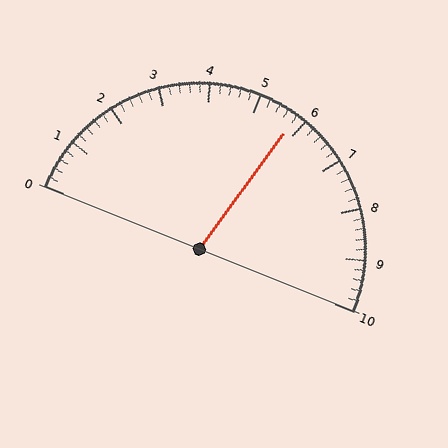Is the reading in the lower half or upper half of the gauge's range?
The reading is in the upper half of the range (0 to 10).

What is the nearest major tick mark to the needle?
The nearest major tick mark is 6.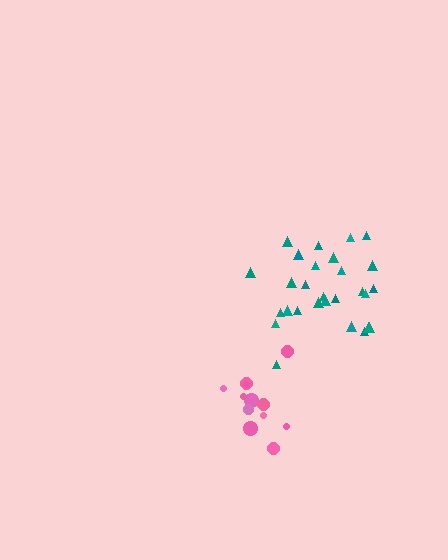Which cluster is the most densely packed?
Pink.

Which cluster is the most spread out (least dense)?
Teal.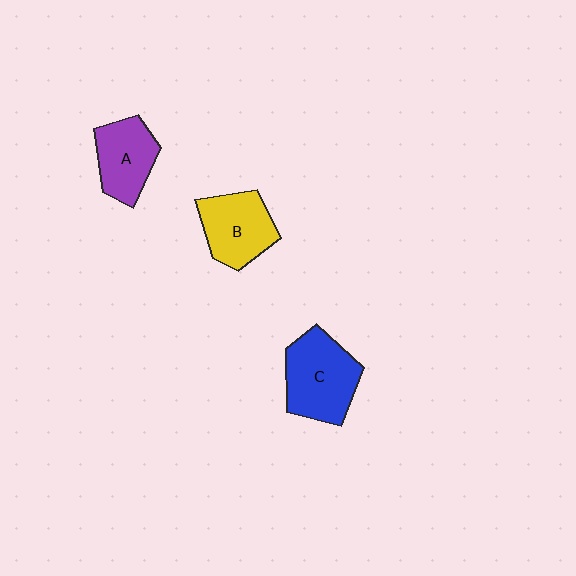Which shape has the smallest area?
Shape A (purple).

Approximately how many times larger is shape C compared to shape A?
Approximately 1.3 times.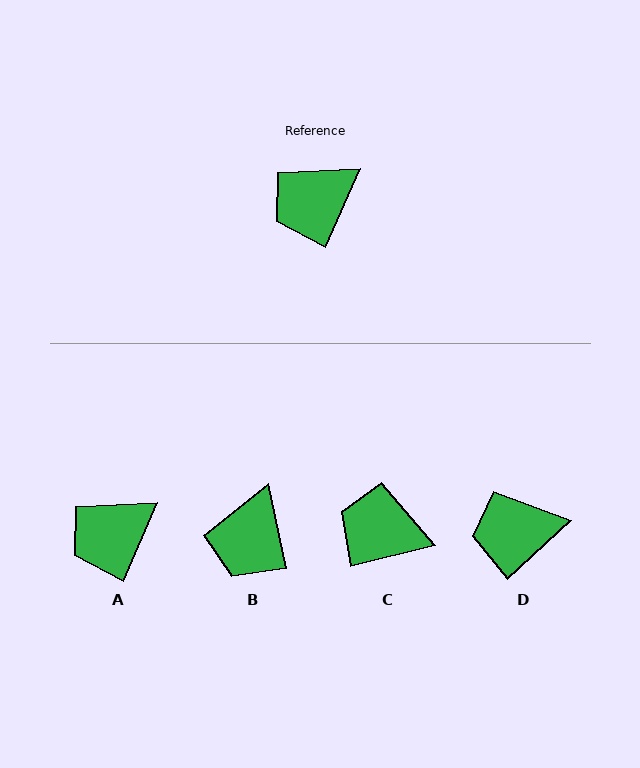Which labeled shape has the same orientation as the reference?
A.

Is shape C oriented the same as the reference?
No, it is off by about 53 degrees.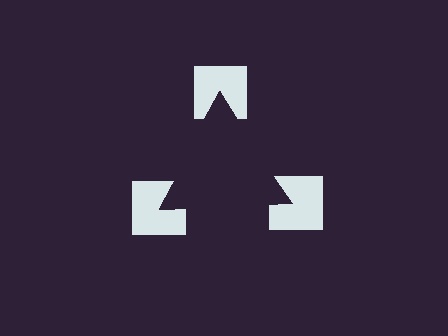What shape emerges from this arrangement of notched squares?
An illusory triangle — its edges are inferred from the aligned wedge cuts in the notched squares, not physically drawn.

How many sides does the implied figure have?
3 sides.